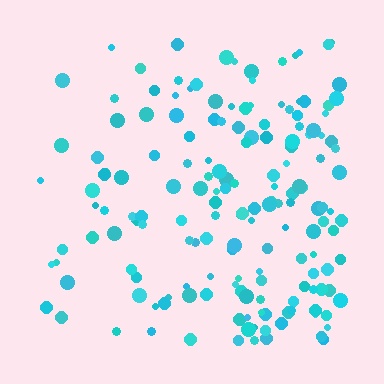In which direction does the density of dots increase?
From left to right, with the right side densest.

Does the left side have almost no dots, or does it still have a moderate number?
Still a moderate number, just noticeably fewer than the right.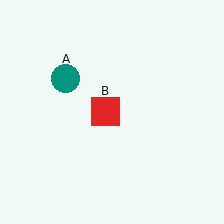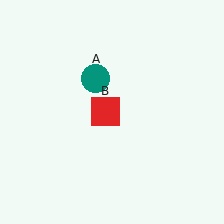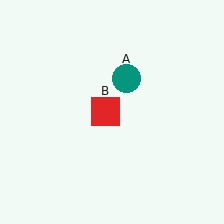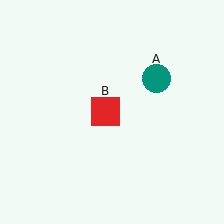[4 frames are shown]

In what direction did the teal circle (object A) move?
The teal circle (object A) moved right.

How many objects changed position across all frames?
1 object changed position: teal circle (object A).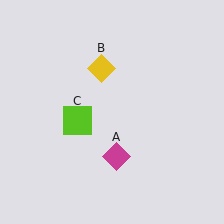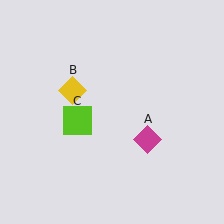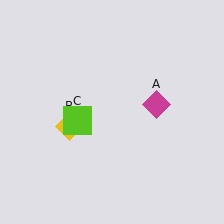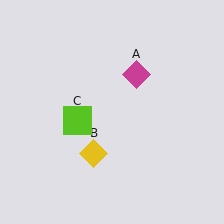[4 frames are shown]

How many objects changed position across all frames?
2 objects changed position: magenta diamond (object A), yellow diamond (object B).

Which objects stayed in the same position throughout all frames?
Lime square (object C) remained stationary.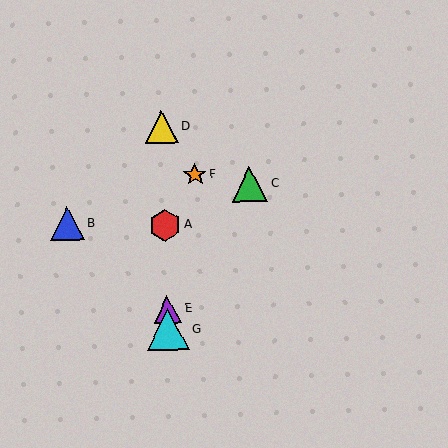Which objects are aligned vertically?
Objects A, D, E, G are aligned vertically.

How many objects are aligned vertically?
4 objects (A, D, E, G) are aligned vertically.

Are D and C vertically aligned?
No, D is at x≈162 and C is at x≈250.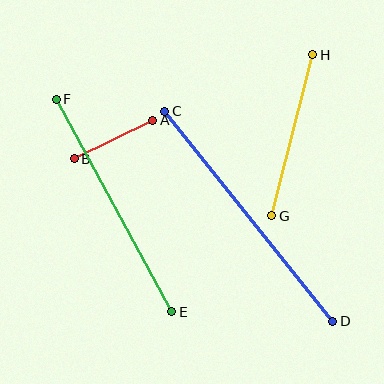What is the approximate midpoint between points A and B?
The midpoint is at approximately (114, 139) pixels.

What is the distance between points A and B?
The distance is approximately 87 pixels.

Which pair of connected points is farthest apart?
Points C and D are farthest apart.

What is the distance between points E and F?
The distance is approximately 242 pixels.